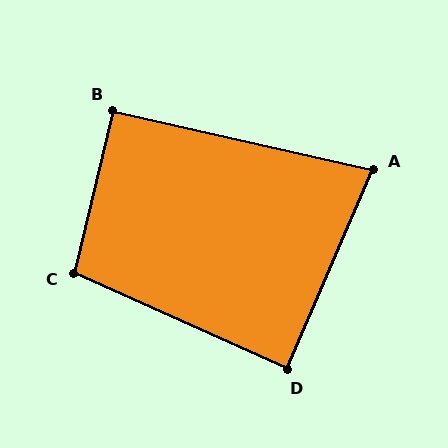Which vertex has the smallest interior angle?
A, at approximately 80 degrees.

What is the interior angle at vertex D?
Approximately 89 degrees (approximately right).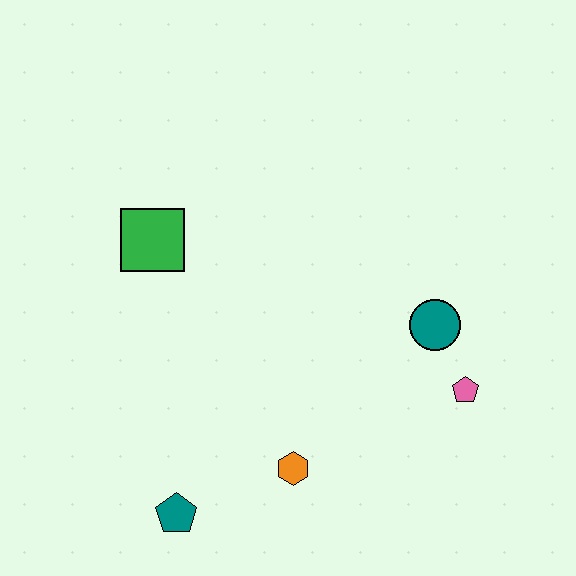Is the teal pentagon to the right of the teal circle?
No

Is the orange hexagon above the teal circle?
No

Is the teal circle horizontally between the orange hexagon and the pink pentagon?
Yes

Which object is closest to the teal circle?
The pink pentagon is closest to the teal circle.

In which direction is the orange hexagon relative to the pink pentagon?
The orange hexagon is to the left of the pink pentagon.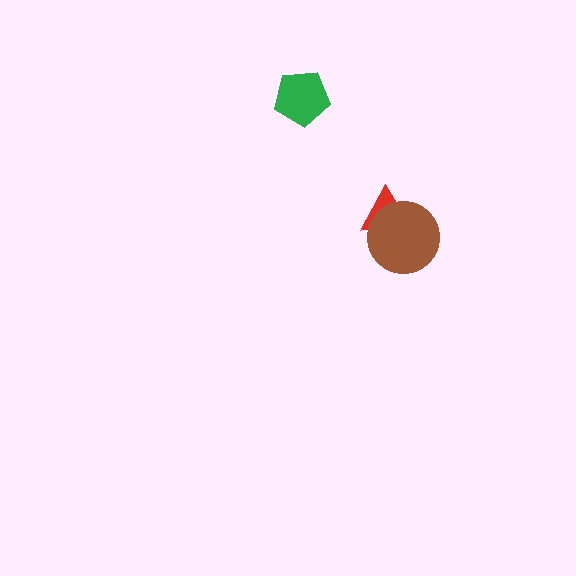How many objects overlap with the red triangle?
1 object overlaps with the red triangle.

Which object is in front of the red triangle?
The brown circle is in front of the red triangle.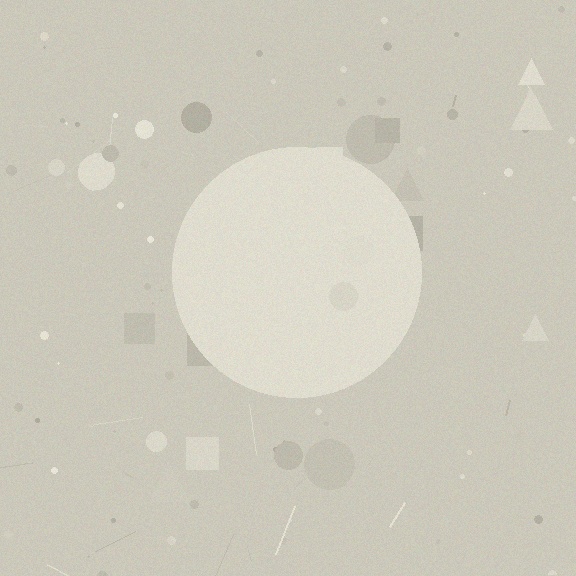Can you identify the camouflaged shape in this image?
The camouflaged shape is a circle.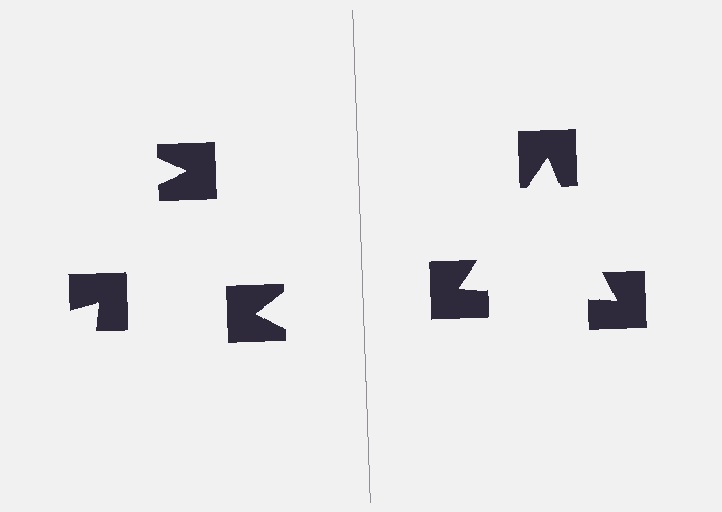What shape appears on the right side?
An illusory triangle.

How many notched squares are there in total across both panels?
6 — 3 on each side.